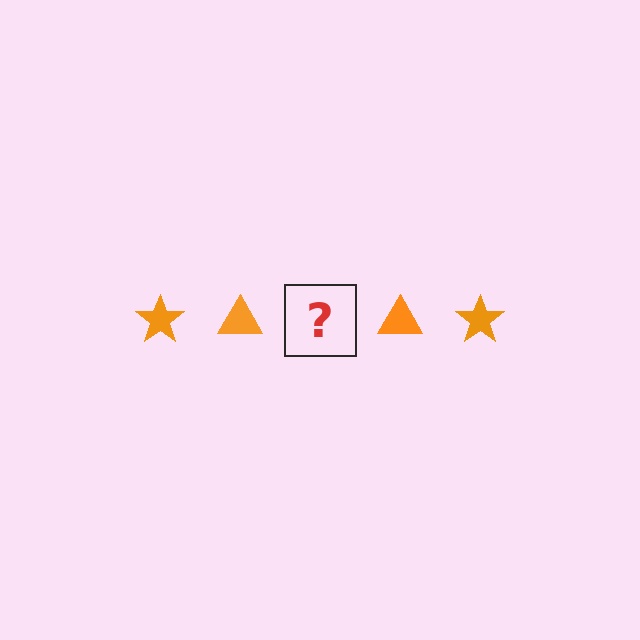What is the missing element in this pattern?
The missing element is an orange star.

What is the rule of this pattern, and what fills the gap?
The rule is that the pattern cycles through star, triangle shapes in orange. The gap should be filled with an orange star.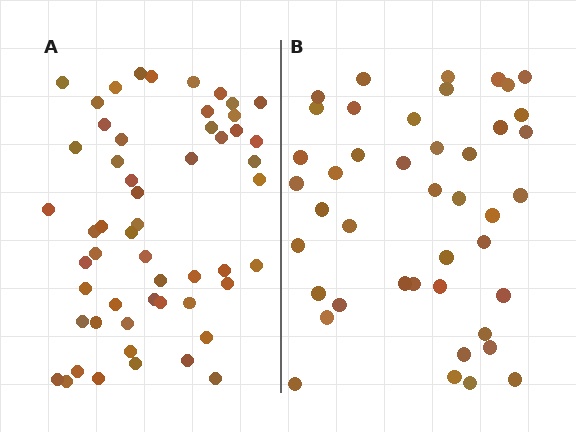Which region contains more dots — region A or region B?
Region A (the left region) has more dots.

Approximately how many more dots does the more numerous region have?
Region A has roughly 12 or so more dots than region B.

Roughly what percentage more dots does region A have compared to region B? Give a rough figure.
About 25% more.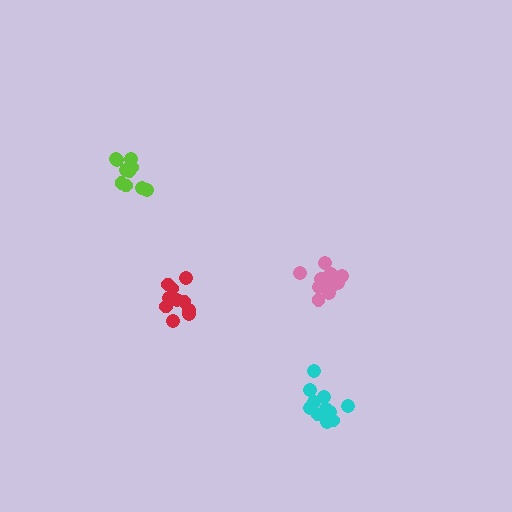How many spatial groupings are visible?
There are 4 spatial groupings.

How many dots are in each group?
Group 1: 15 dots, Group 2: 13 dots, Group 3: 13 dots, Group 4: 10 dots (51 total).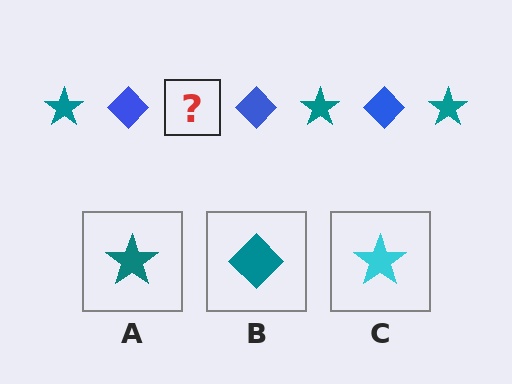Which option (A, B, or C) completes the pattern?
A.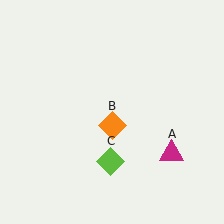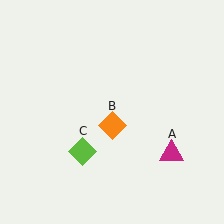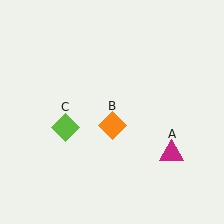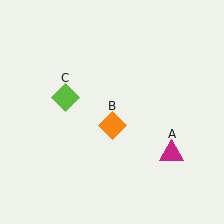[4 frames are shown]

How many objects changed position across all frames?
1 object changed position: lime diamond (object C).